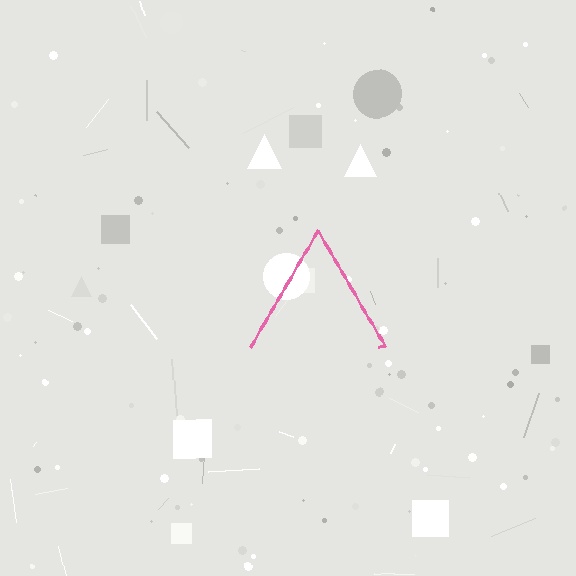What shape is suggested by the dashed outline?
The dashed outline suggests a triangle.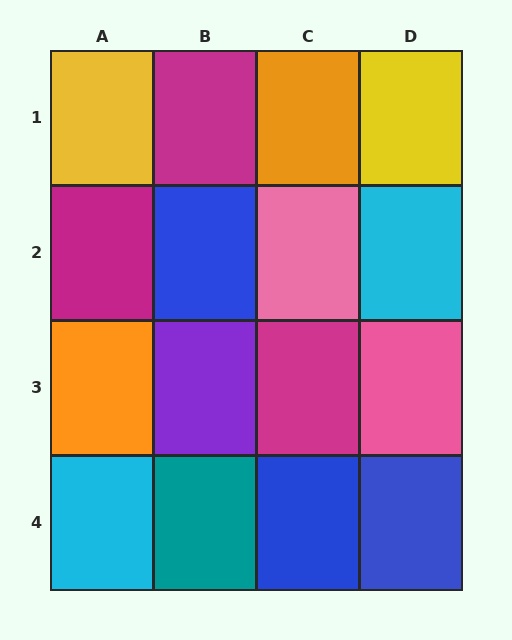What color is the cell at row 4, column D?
Blue.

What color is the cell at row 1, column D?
Yellow.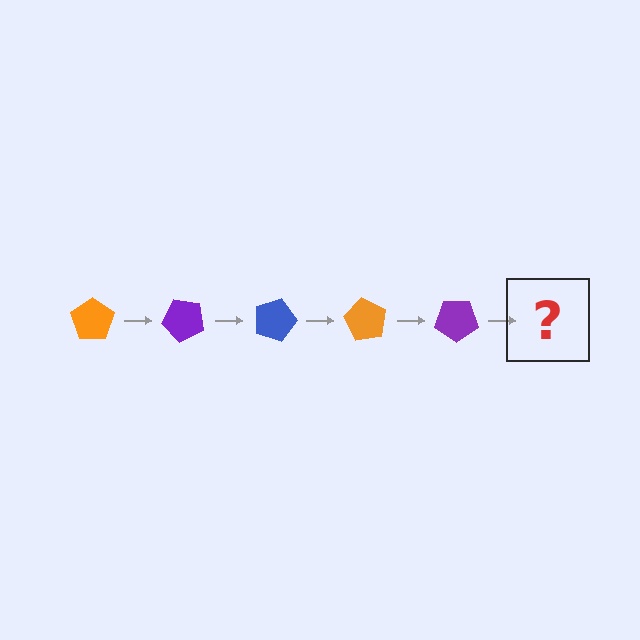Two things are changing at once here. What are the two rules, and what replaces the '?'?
The two rules are that it rotates 45 degrees each step and the color cycles through orange, purple, and blue. The '?' should be a blue pentagon, rotated 225 degrees from the start.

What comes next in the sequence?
The next element should be a blue pentagon, rotated 225 degrees from the start.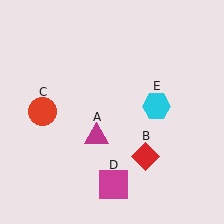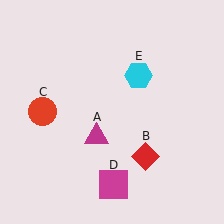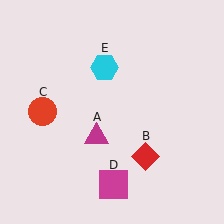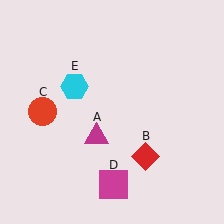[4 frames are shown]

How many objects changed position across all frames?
1 object changed position: cyan hexagon (object E).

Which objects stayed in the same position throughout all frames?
Magenta triangle (object A) and red diamond (object B) and red circle (object C) and magenta square (object D) remained stationary.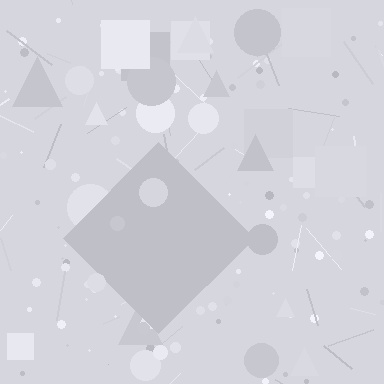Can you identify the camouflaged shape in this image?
The camouflaged shape is a diamond.